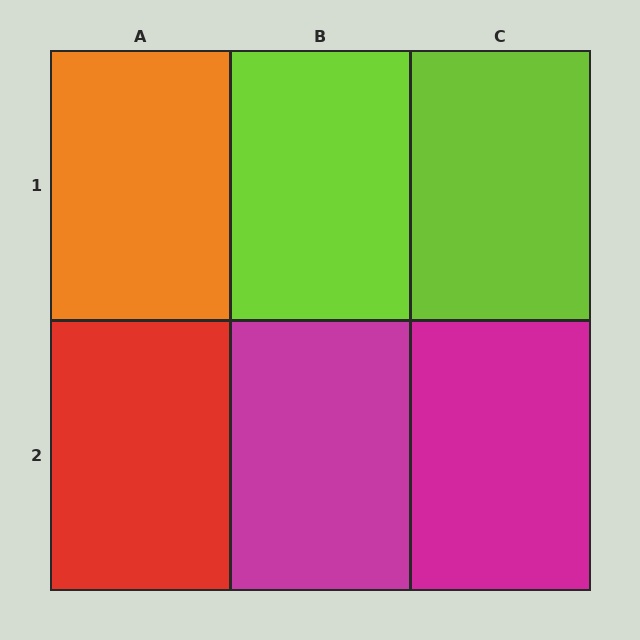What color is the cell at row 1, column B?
Lime.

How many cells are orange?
1 cell is orange.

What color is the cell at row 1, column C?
Lime.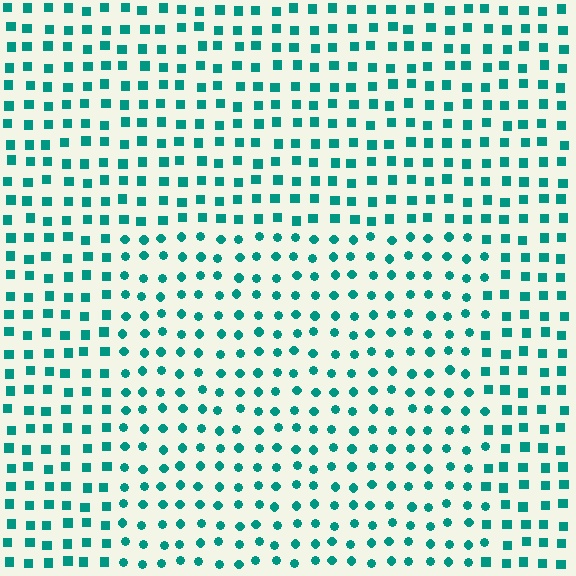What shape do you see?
I see a rectangle.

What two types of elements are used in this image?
The image uses circles inside the rectangle region and squares outside it.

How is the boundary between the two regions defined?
The boundary is defined by a change in element shape: circles inside vs. squares outside. All elements share the same color and spacing.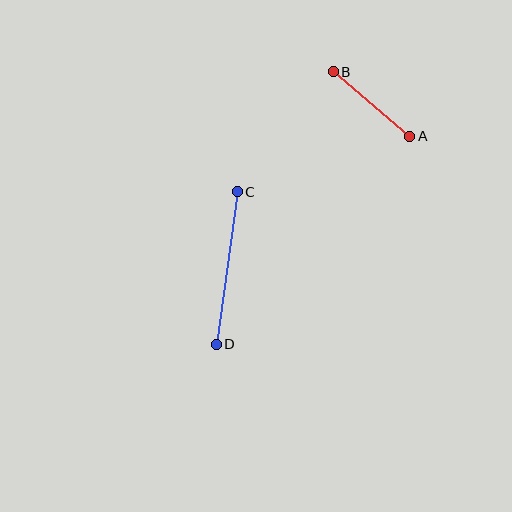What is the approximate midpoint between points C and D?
The midpoint is at approximately (227, 268) pixels.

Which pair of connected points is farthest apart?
Points C and D are farthest apart.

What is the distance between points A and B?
The distance is approximately 100 pixels.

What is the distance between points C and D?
The distance is approximately 154 pixels.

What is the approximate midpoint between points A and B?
The midpoint is at approximately (371, 104) pixels.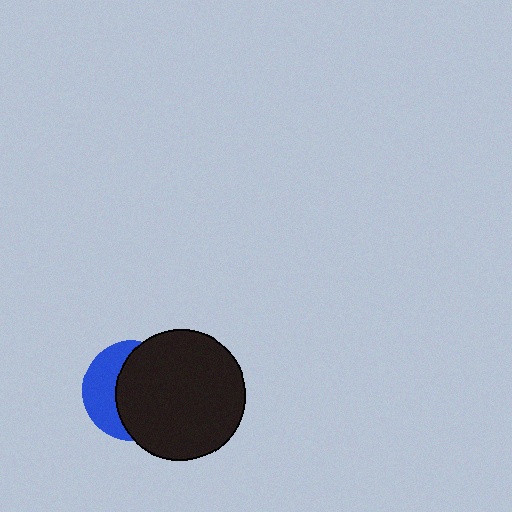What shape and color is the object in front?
The object in front is a black circle.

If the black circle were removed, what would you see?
You would see the complete blue circle.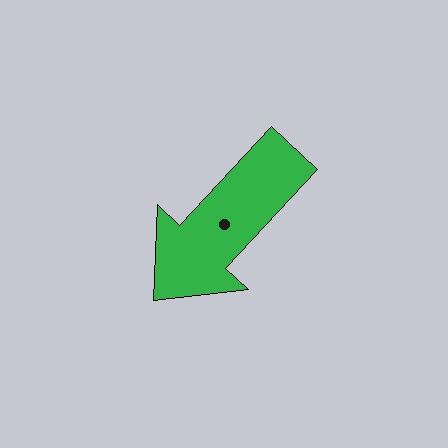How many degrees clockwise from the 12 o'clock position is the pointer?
Approximately 223 degrees.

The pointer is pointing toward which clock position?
Roughly 7 o'clock.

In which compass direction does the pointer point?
Southwest.